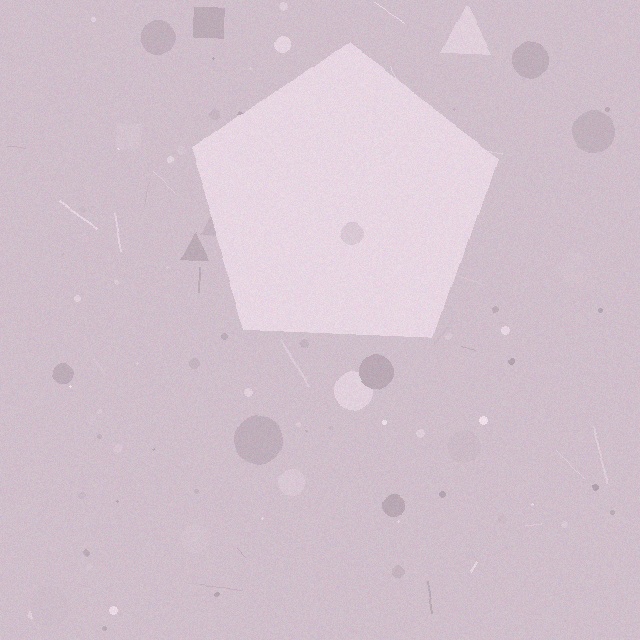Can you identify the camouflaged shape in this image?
The camouflaged shape is a pentagon.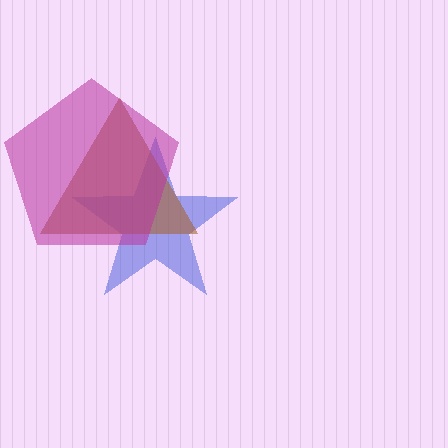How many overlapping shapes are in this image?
There are 3 overlapping shapes in the image.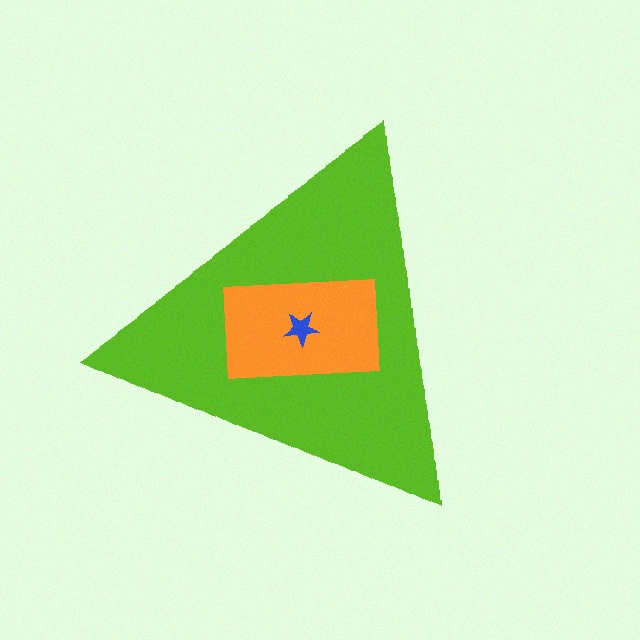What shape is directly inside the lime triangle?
The orange rectangle.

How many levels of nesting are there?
3.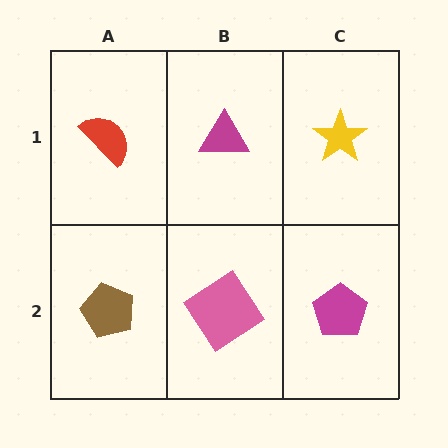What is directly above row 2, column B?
A magenta triangle.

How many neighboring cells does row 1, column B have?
3.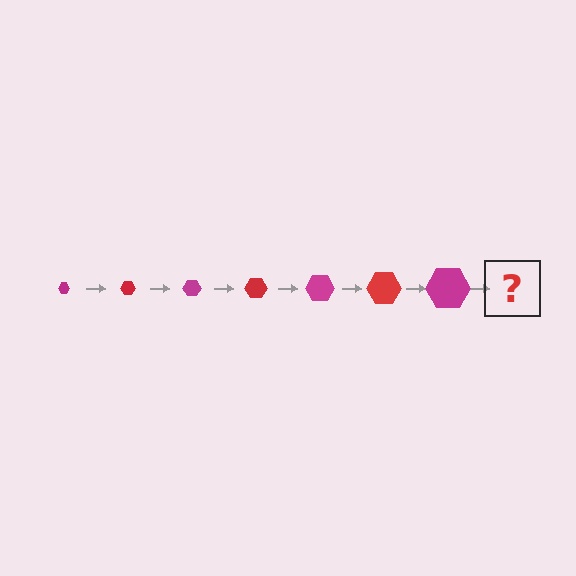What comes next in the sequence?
The next element should be a red hexagon, larger than the previous one.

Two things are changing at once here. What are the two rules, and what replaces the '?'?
The two rules are that the hexagon grows larger each step and the color cycles through magenta and red. The '?' should be a red hexagon, larger than the previous one.